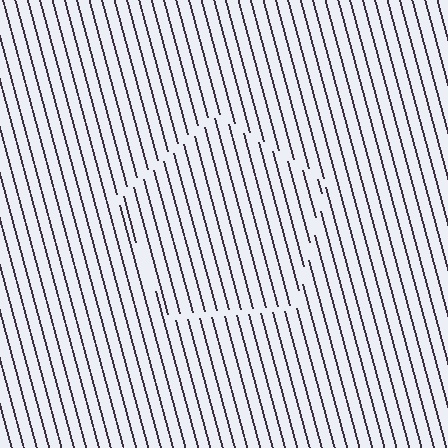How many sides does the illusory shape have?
5 sides — the line-ends trace a pentagon.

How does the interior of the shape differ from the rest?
The interior of the shape contains the same grating, shifted by half a period — the contour is defined by the phase discontinuity where line-ends from the inner and outer gratings abut.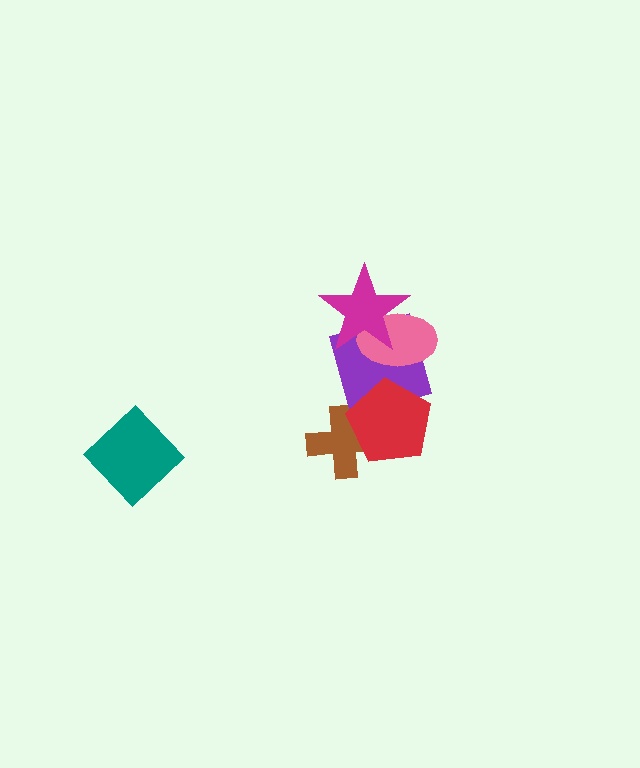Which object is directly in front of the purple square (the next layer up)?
The pink ellipse is directly in front of the purple square.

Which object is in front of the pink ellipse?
The magenta star is in front of the pink ellipse.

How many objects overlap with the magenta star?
2 objects overlap with the magenta star.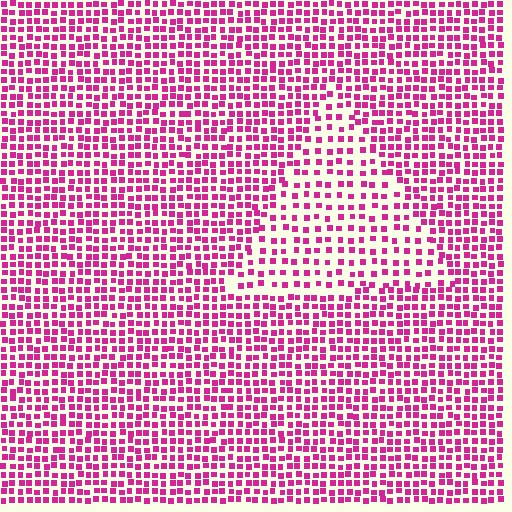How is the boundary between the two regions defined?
The boundary is defined by a change in element density (approximately 1.8x ratio). All elements are the same color, size, and shape.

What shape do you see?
I see a triangle.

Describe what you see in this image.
The image contains small magenta elements arranged at two different densities. A triangle-shaped region is visible where the elements are less densely packed than the surrounding area.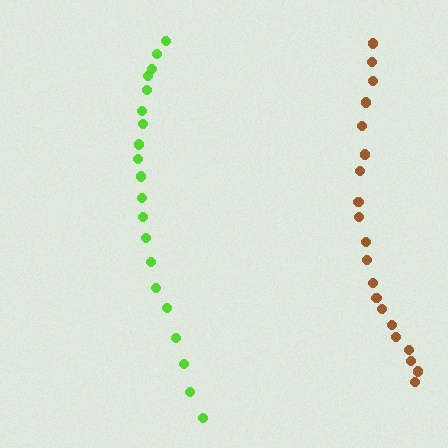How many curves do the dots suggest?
There are 2 distinct paths.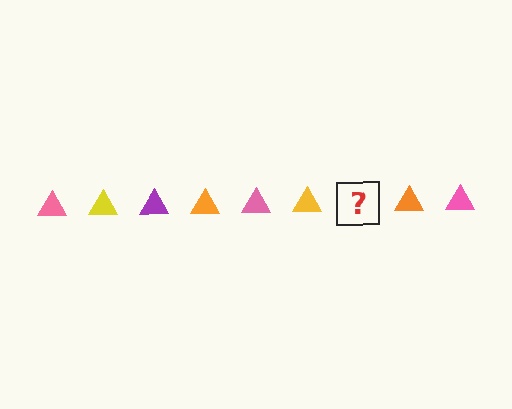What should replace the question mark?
The question mark should be replaced with a purple triangle.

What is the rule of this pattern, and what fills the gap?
The rule is that the pattern cycles through pink, yellow, purple, orange triangles. The gap should be filled with a purple triangle.